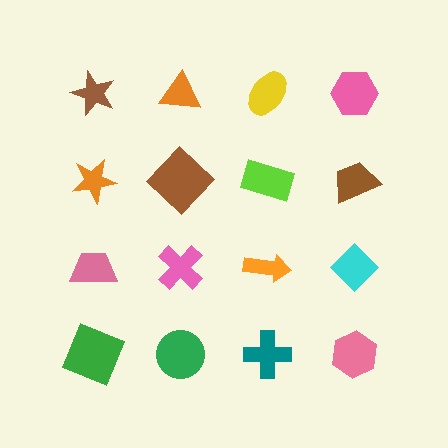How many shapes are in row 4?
4 shapes.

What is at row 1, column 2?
An orange triangle.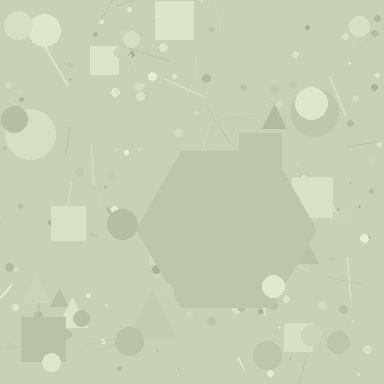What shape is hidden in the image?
A hexagon is hidden in the image.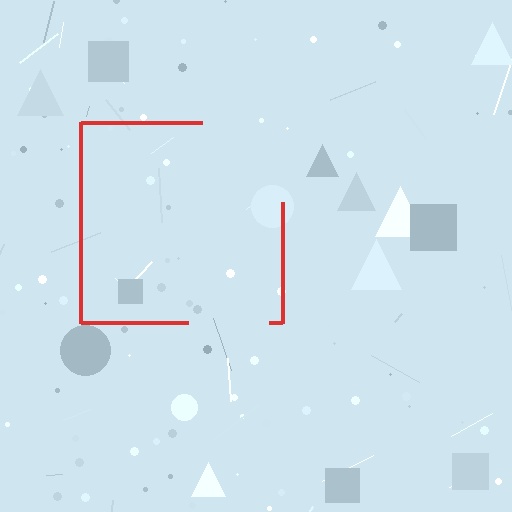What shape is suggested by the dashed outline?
The dashed outline suggests a square.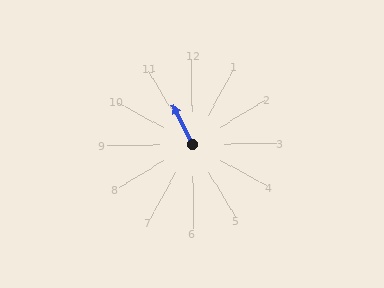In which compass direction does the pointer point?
Northwest.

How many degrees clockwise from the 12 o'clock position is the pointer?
Approximately 334 degrees.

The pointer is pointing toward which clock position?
Roughly 11 o'clock.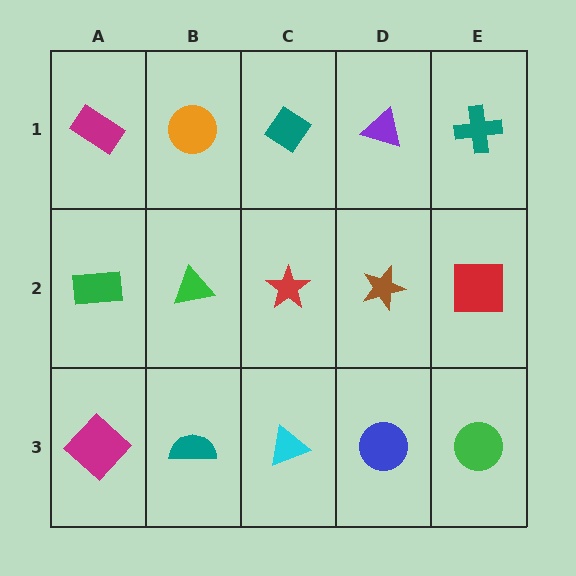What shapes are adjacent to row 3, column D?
A brown star (row 2, column D), a cyan triangle (row 3, column C), a green circle (row 3, column E).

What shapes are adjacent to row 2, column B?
An orange circle (row 1, column B), a teal semicircle (row 3, column B), a green rectangle (row 2, column A), a red star (row 2, column C).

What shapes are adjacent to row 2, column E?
A teal cross (row 1, column E), a green circle (row 3, column E), a brown star (row 2, column D).